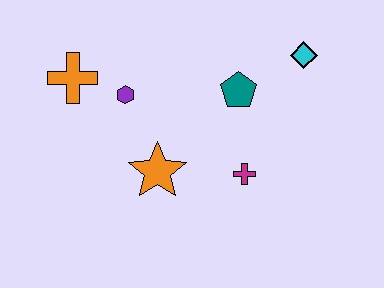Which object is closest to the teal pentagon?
The cyan diamond is closest to the teal pentagon.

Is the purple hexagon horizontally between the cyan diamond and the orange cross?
Yes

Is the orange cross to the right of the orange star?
No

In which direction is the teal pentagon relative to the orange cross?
The teal pentagon is to the right of the orange cross.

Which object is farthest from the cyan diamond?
The orange cross is farthest from the cyan diamond.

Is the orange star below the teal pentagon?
Yes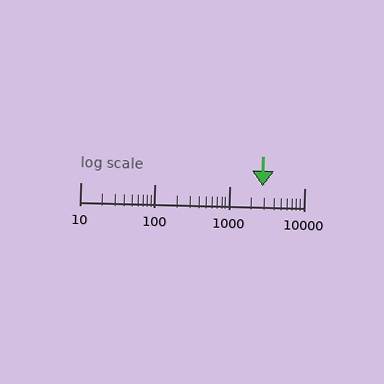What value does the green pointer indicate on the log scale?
The pointer indicates approximately 2800.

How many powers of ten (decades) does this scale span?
The scale spans 3 decades, from 10 to 10000.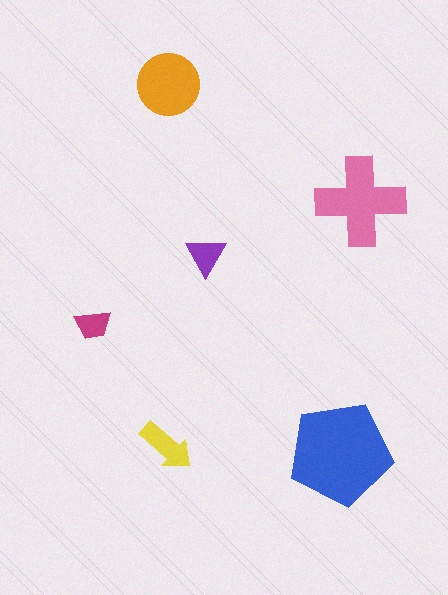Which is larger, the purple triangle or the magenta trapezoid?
The purple triangle.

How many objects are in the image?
There are 6 objects in the image.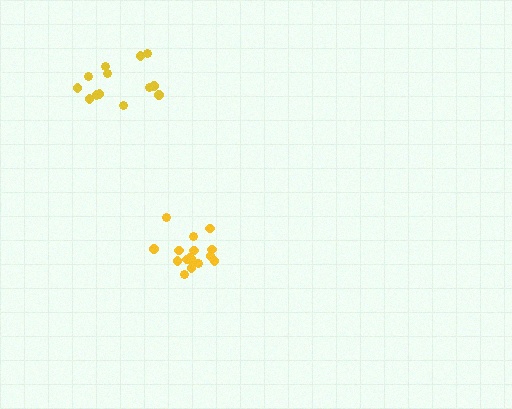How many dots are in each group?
Group 1: 13 dots, Group 2: 16 dots (29 total).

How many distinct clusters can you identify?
There are 2 distinct clusters.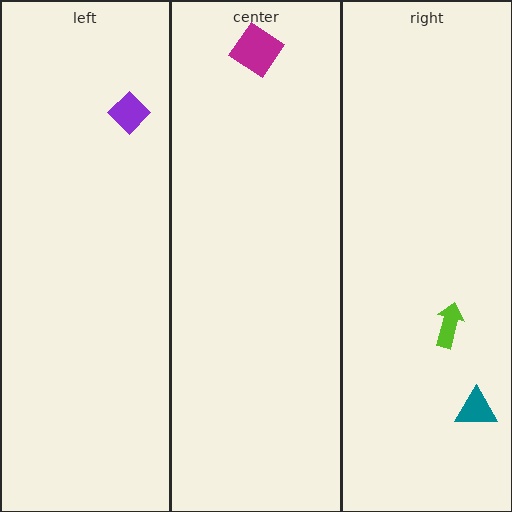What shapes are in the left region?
The purple diamond.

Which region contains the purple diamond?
The left region.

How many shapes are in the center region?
1.